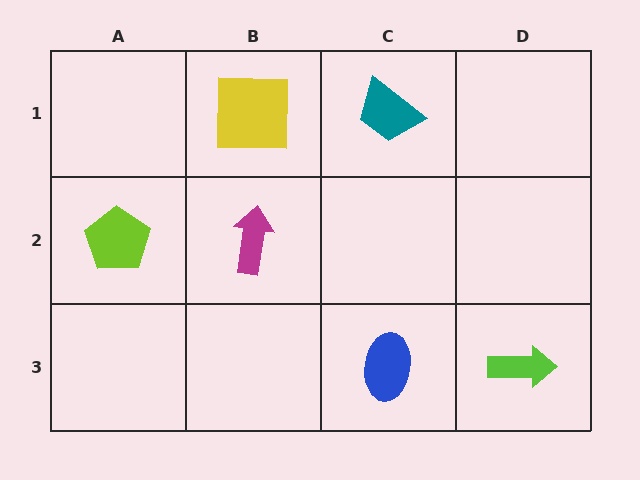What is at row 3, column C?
A blue ellipse.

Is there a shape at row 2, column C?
No, that cell is empty.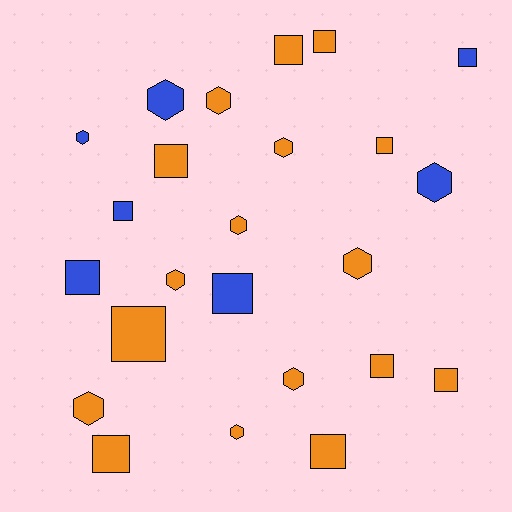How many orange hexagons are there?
There are 8 orange hexagons.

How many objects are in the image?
There are 24 objects.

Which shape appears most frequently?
Square, with 13 objects.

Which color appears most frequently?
Orange, with 17 objects.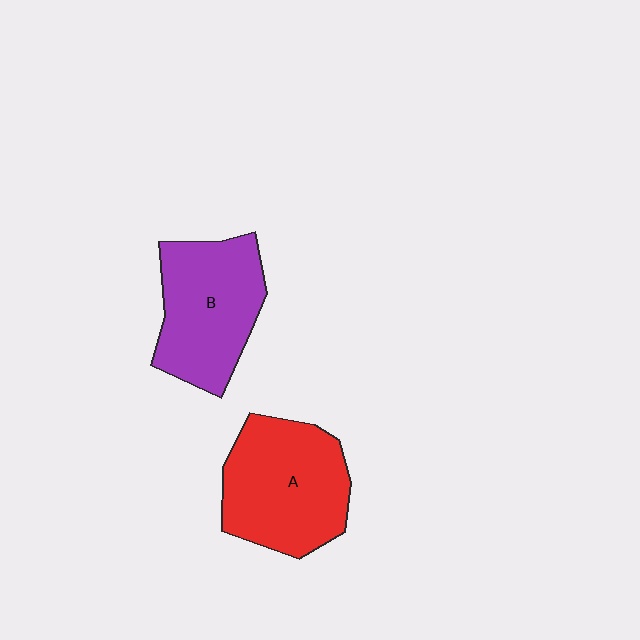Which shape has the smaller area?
Shape B (purple).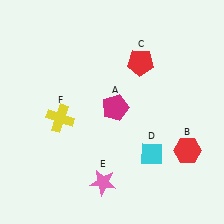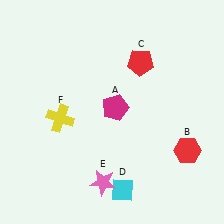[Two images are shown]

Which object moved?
The cyan diamond (D) moved down.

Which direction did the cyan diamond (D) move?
The cyan diamond (D) moved down.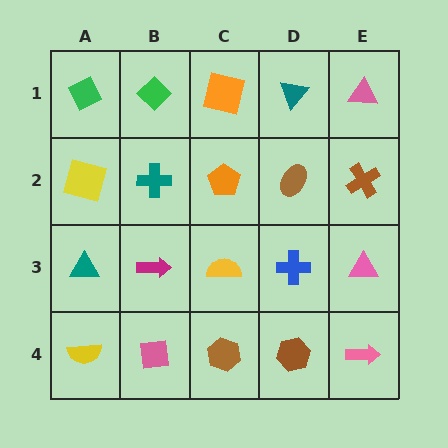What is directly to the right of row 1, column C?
A teal triangle.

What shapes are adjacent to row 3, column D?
A brown ellipse (row 2, column D), a brown hexagon (row 4, column D), a yellow semicircle (row 3, column C), a pink triangle (row 3, column E).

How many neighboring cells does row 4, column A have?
2.